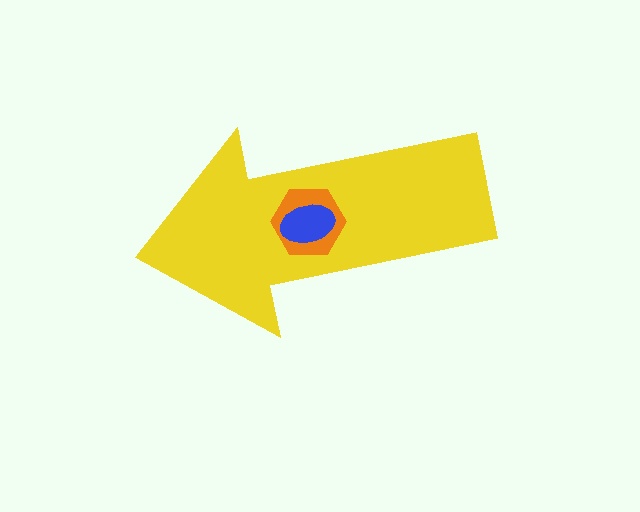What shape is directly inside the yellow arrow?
The orange hexagon.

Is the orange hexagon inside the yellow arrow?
Yes.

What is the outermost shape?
The yellow arrow.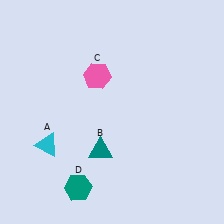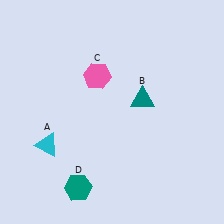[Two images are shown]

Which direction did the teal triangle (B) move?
The teal triangle (B) moved up.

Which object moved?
The teal triangle (B) moved up.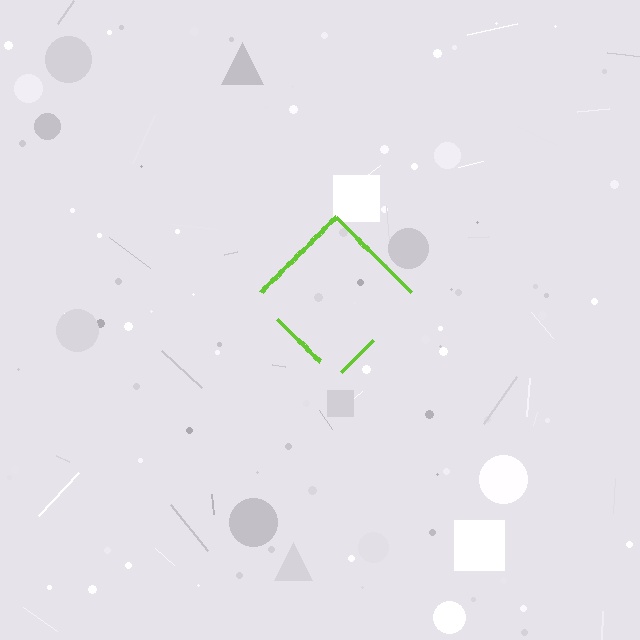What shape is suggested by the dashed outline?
The dashed outline suggests a diamond.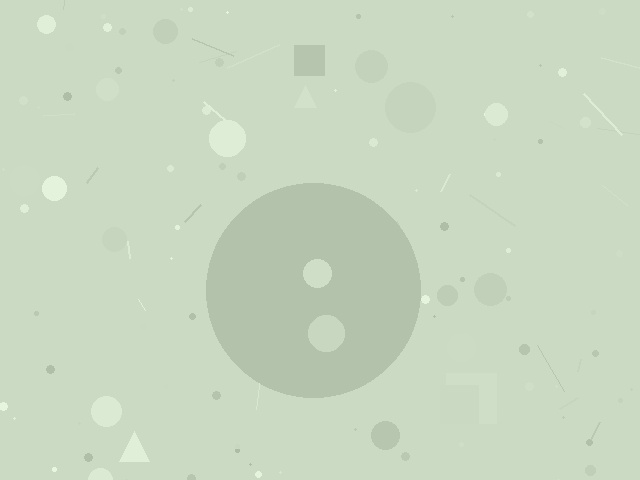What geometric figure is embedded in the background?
A circle is embedded in the background.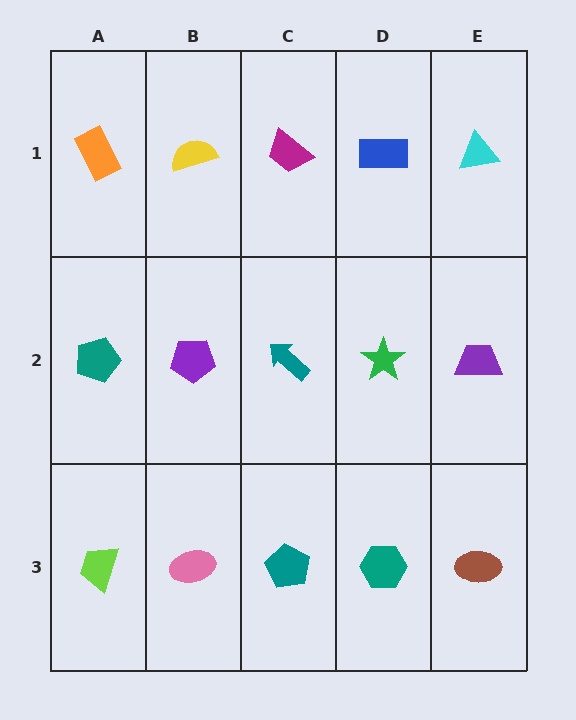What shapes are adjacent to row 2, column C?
A magenta trapezoid (row 1, column C), a teal pentagon (row 3, column C), a purple pentagon (row 2, column B), a green star (row 2, column D).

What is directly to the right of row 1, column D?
A cyan triangle.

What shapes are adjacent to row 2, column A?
An orange rectangle (row 1, column A), a lime trapezoid (row 3, column A), a purple pentagon (row 2, column B).